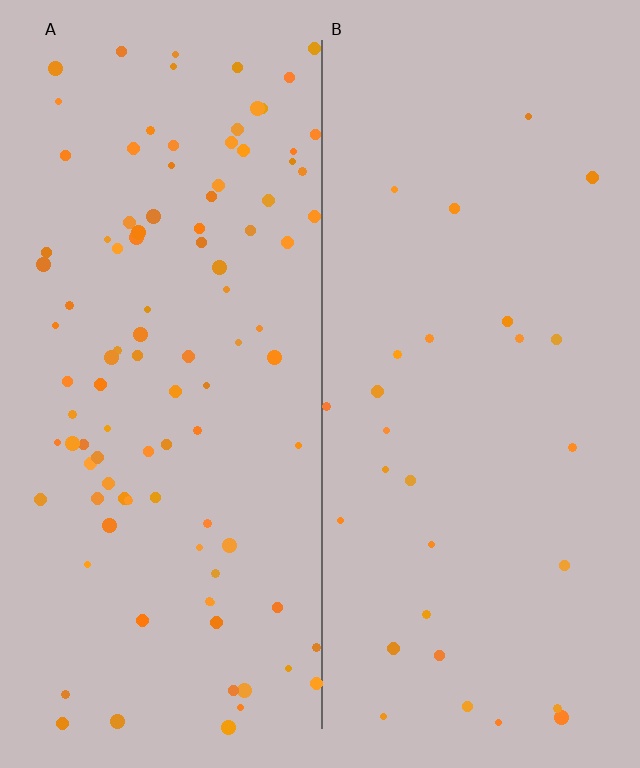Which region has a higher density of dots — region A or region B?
A (the left).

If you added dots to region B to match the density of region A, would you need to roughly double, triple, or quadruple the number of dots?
Approximately quadruple.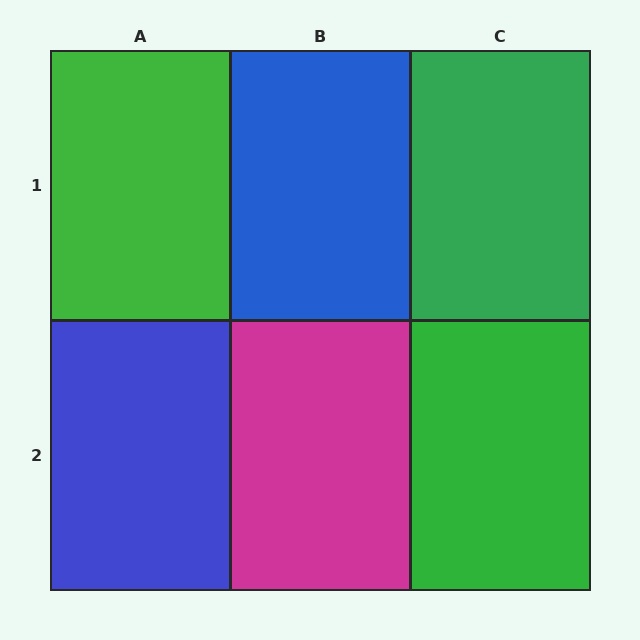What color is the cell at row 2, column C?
Green.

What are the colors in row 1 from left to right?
Green, blue, green.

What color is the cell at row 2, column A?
Blue.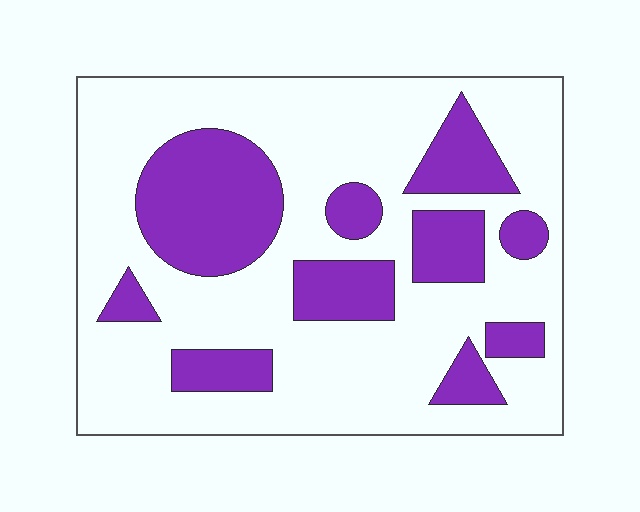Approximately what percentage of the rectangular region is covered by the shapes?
Approximately 30%.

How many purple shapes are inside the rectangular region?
10.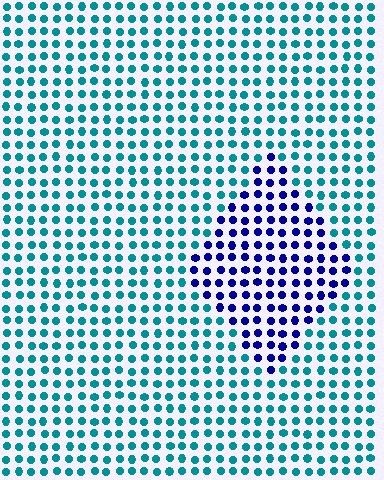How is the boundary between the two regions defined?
The boundary is defined purely by a slight shift in hue (about 59 degrees). Spacing, size, and orientation are identical on both sides.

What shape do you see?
I see a diamond.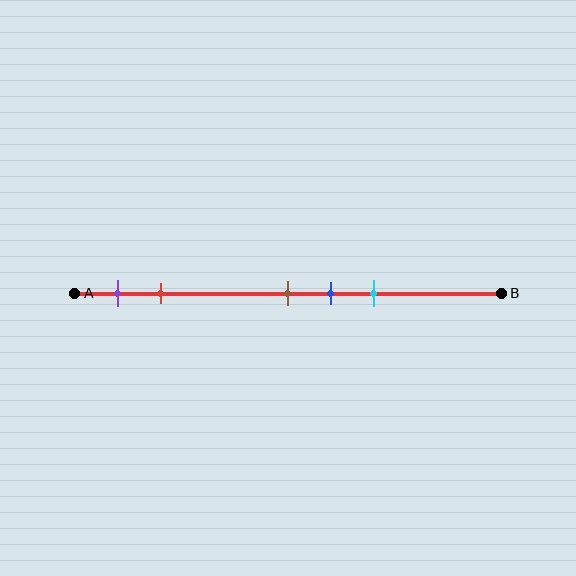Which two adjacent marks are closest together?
The brown and blue marks are the closest adjacent pair.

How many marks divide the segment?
There are 5 marks dividing the segment.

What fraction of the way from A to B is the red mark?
The red mark is approximately 20% (0.2) of the way from A to B.